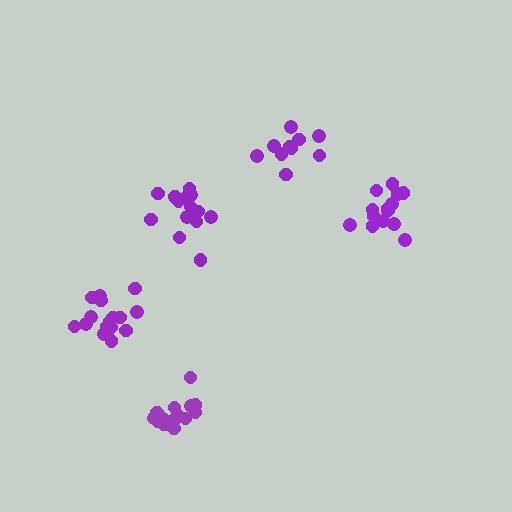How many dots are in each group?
Group 1: 16 dots, Group 2: 15 dots, Group 3: 10 dots, Group 4: 14 dots, Group 5: 15 dots (70 total).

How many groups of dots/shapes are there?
There are 5 groups.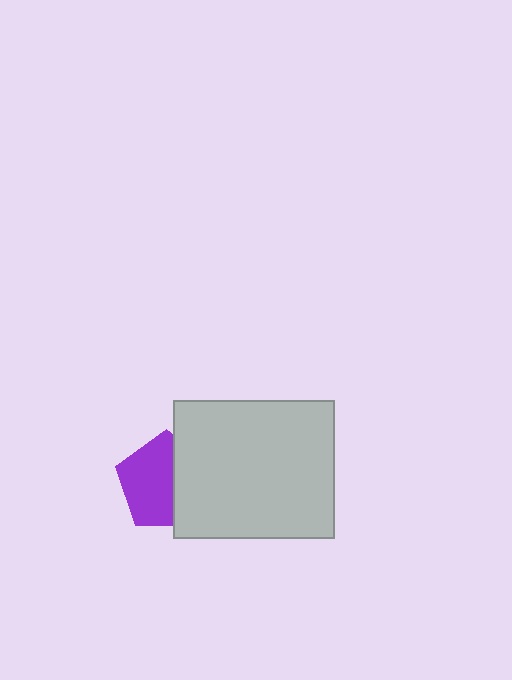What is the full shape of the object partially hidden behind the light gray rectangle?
The partially hidden object is a purple pentagon.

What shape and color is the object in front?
The object in front is a light gray rectangle.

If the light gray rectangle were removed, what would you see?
You would see the complete purple pentagon.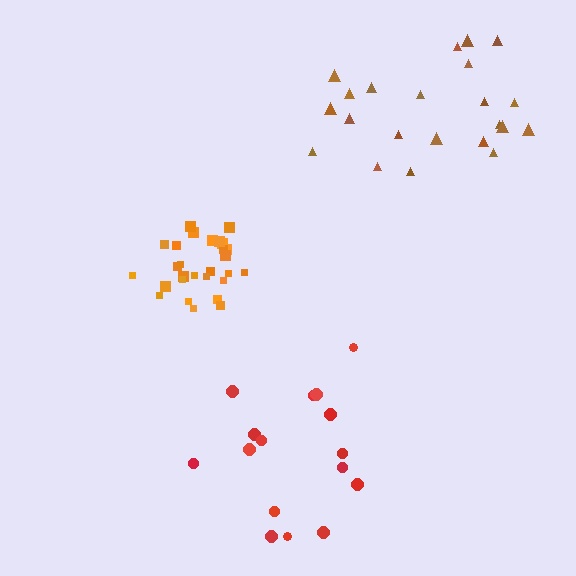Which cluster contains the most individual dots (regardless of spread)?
Orange (28).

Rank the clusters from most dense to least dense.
orange, brown, red.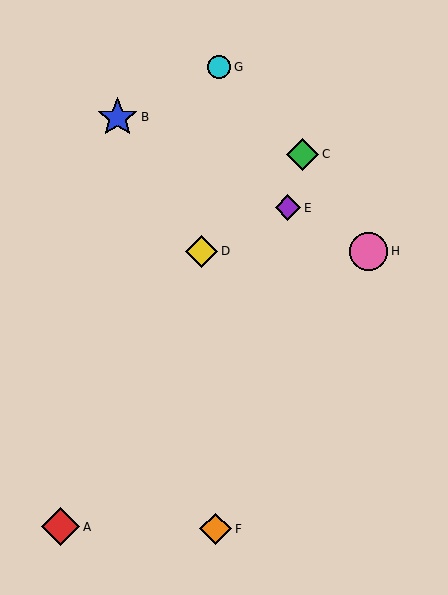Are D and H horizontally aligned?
Yes, both are at y≈251.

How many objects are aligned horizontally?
2 objects (D, H) are aligned horizontally.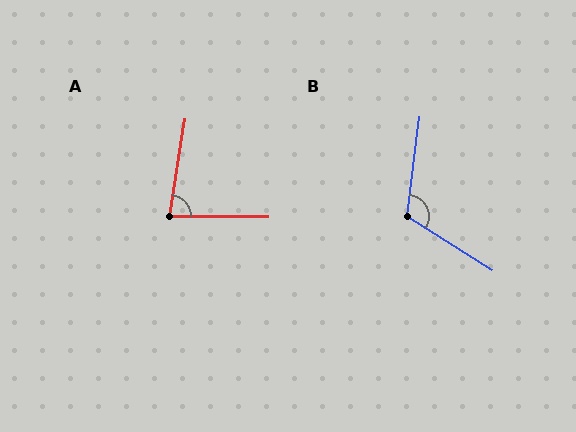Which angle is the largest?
B, at approximately 116 degrees.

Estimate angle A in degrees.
Approximately 82 degrees.